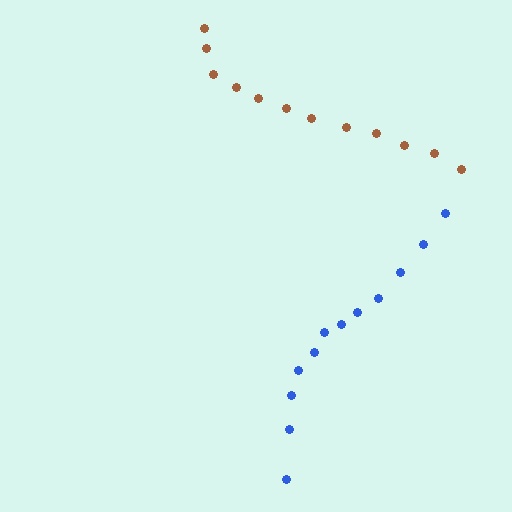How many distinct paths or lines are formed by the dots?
There are 2 distinct paths.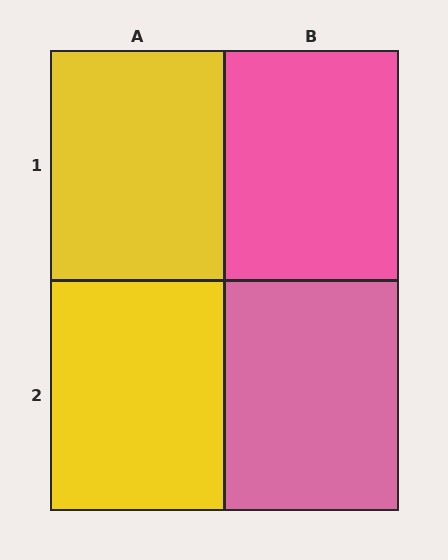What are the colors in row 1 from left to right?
Yellow, pink.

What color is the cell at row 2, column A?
Yellow.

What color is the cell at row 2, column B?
Pink.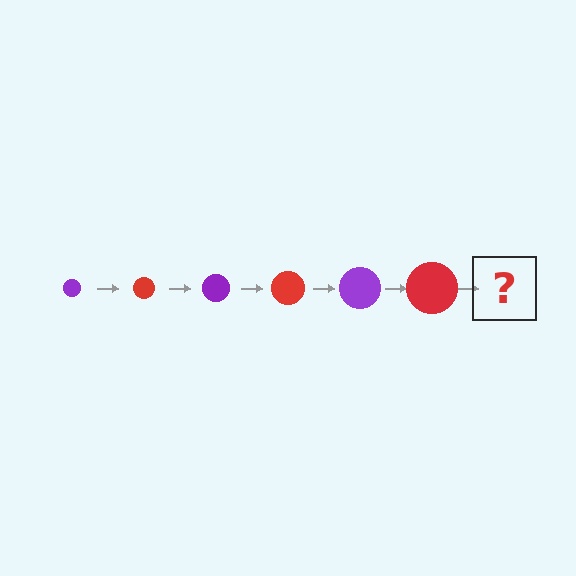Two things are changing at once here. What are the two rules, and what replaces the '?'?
The two rules are that the circle grows larger each step and the color cycles through purple and red. The '?' should be a purple circle, larger than the previous one.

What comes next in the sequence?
The next element should be a purple circle, larger than the previous one.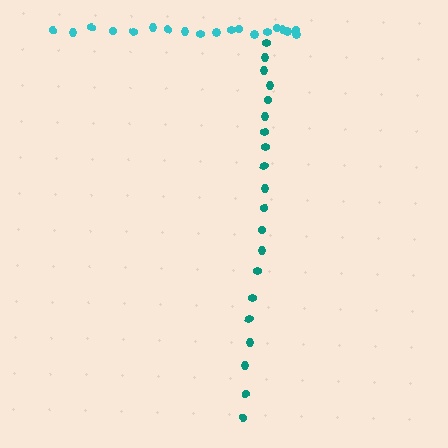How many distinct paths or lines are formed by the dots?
There are 2 distinct paths.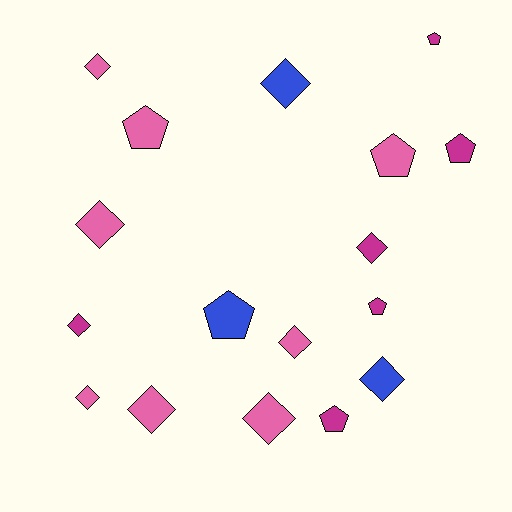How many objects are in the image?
There are 17 objects.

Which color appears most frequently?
Pink, with 8 objects.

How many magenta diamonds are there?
There are 2 magenta diamonds.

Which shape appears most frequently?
Diamond, with 10 objects.